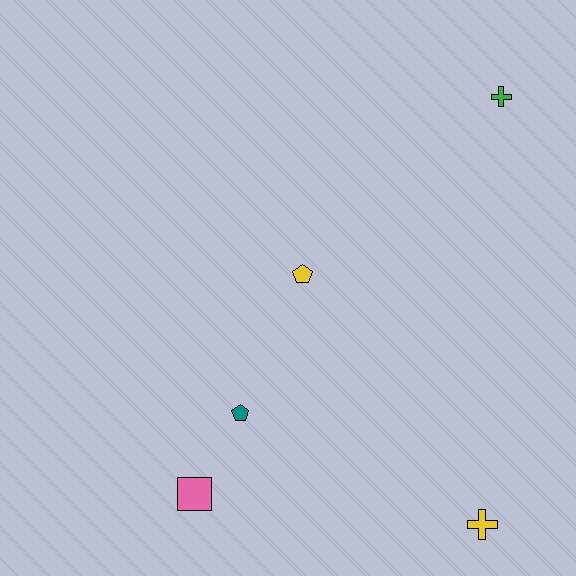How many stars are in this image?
There are no stars.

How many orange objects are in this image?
There are no orange objects.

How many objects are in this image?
There are 5 objects.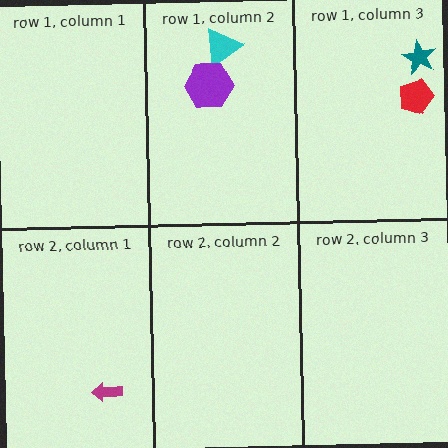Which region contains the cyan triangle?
The row 1, column 2 region.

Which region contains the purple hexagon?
The row 1, column 2 region.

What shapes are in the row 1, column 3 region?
The red pentagon, the teal star.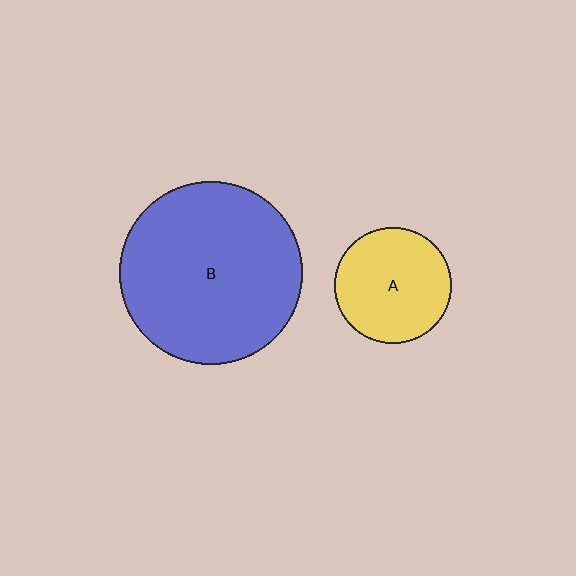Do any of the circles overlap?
No, none of the circles overlap.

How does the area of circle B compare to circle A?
Approximately 2.5 times.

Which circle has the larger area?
Circle B (blue).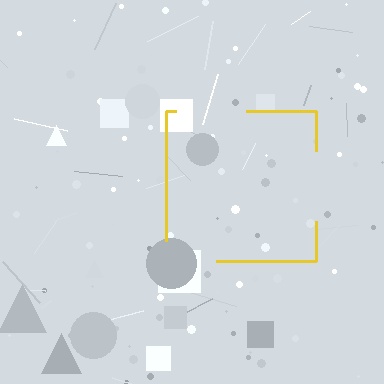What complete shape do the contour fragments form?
The contour fragments form a square.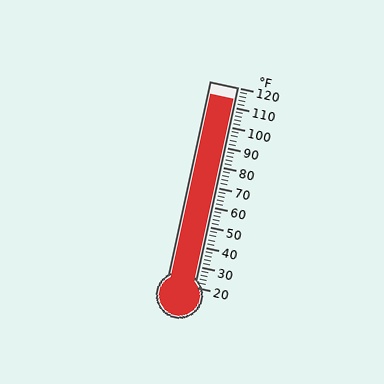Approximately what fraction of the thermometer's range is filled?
The thermometer is filled to approximately 95% of its range.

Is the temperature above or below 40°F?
The temperature is above 40°F.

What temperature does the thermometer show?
The thermometer shows approximately 114°F.